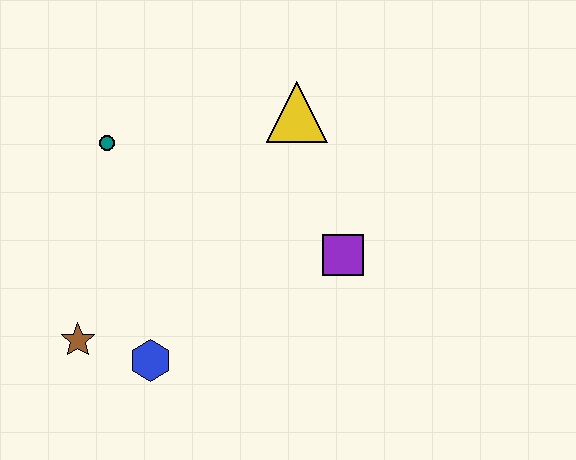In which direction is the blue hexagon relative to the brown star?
The blue hexagon is to the right of the brown star.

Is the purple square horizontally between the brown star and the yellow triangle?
No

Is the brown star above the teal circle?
No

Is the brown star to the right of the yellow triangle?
No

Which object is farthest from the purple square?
The brown star is farthest from the purple square.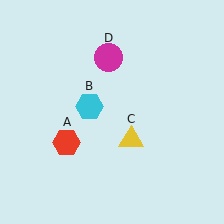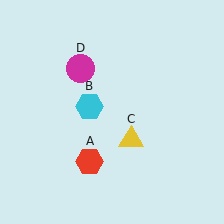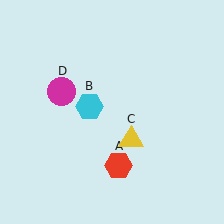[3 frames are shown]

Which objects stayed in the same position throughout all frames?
Cyan hexagon (object B) and yellow triangle (object C) remained stationary.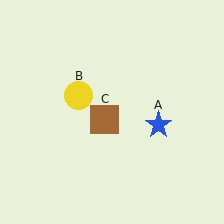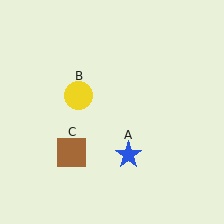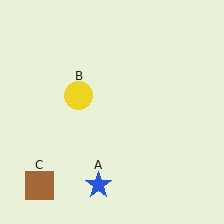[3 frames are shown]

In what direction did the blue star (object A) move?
The blue star (object A) moved down and to the left.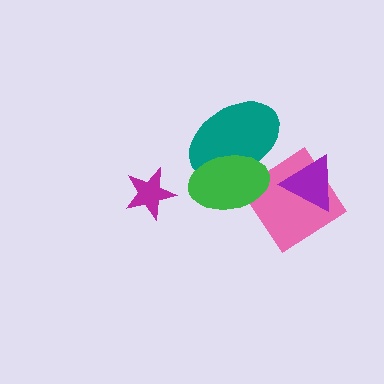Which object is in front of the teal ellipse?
The green ellipse is in front of the teal ellipse.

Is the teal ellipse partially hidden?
Yes, it is partially covered by another shape.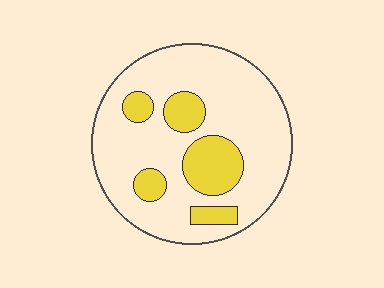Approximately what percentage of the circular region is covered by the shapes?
Approximately 20%.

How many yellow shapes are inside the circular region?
5.